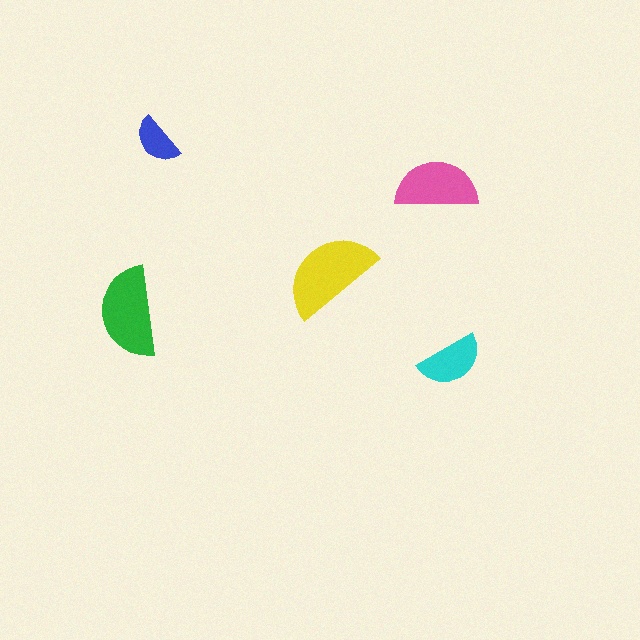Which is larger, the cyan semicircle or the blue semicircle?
The cyan one.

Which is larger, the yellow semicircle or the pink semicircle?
The yellow one.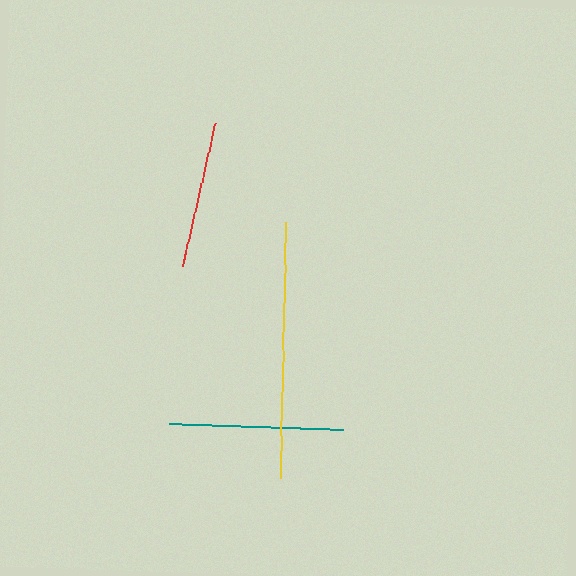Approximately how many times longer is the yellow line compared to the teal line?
The yellow line is approximately 1.5 times the length of the teal line.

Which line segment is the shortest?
The red line is the shortest at approximately 146 pixels.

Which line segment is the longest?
The yellow line is the longest at approximately 256 pixels.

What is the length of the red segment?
The red segment is approximately 146 pixels long.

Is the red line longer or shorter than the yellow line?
The yellow line is longer than the red line.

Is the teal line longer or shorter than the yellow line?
The yellow line is longer than the teal line.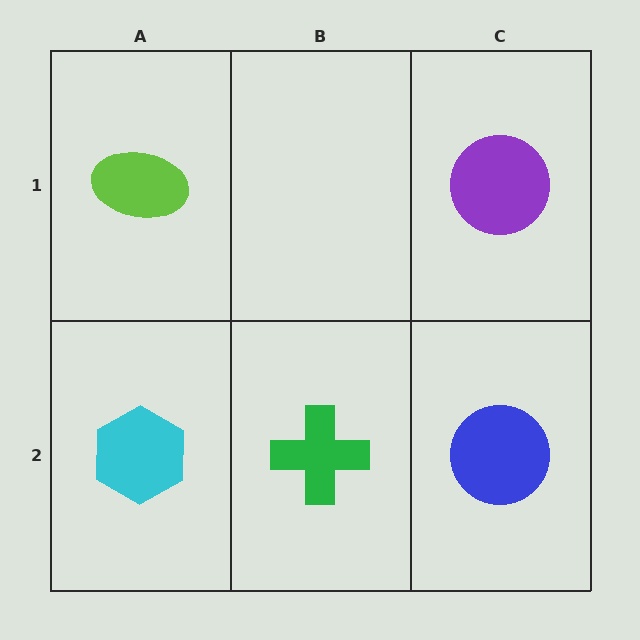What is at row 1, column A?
A lime ellipse.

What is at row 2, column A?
A cyan hexagon.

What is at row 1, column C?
A purple circle.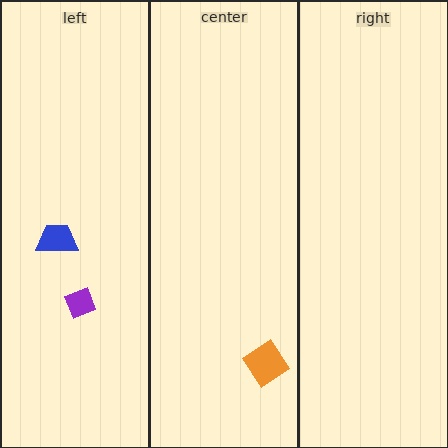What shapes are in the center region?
The orange diamond.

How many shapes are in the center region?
1.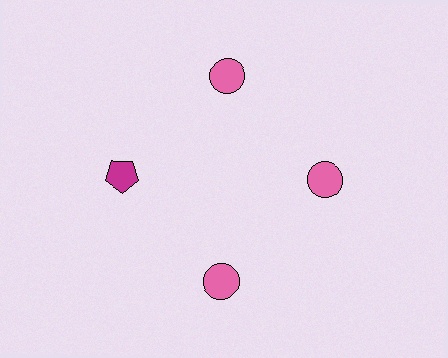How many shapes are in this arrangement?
There are 4 shapes arranged in a ring pattern.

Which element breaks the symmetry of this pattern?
The magenta pentagon at roughly the 9 o'clock position breaks the symmetry. All other shapes are pink circles.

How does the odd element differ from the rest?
It differs in both color (magenta instead of pink) and shape (pentagon instead of circle).